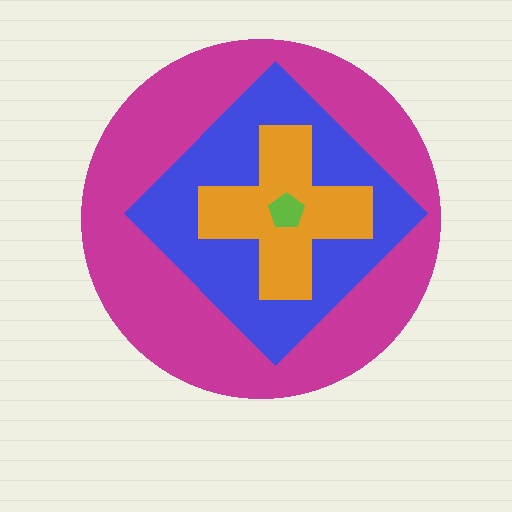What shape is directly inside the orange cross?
The lime pentagon.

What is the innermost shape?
The lime pentagon.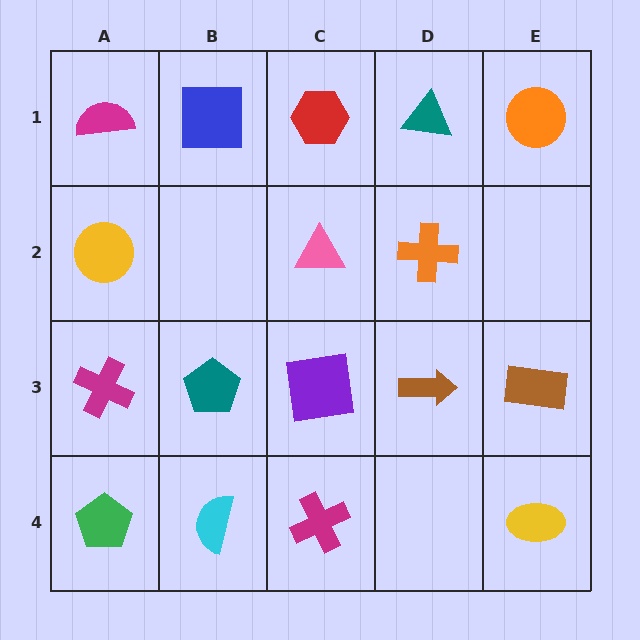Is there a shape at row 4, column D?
No, that cell is empty.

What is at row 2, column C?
A pink triangle.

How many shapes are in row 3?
5 shapes.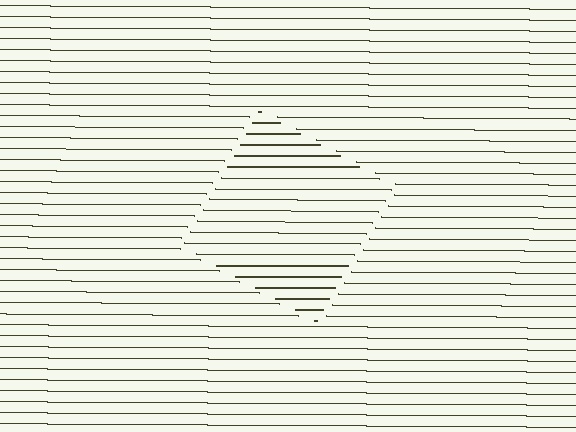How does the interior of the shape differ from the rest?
The interior of the shape contains the same grating, shifted by half a period — the contour is defined by the phase discontinuity where line-ends from the inner and outer gratings abut.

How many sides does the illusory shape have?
4 sides — the line-ends trace a square.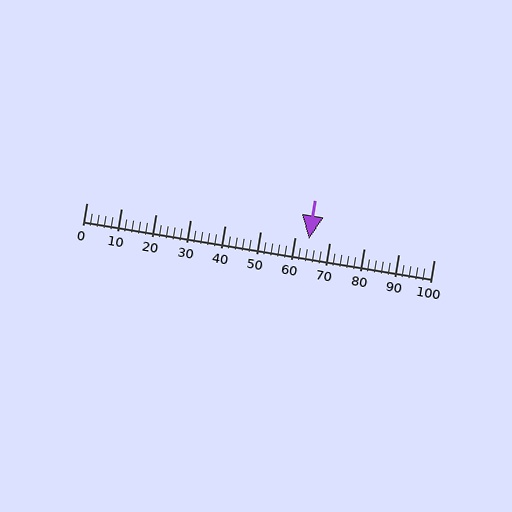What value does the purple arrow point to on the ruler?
The purple arrow points to approximately 64.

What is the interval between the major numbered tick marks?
The major tick marks are spaced 10 units apart.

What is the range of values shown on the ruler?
The ruler shows values from 0 to 100.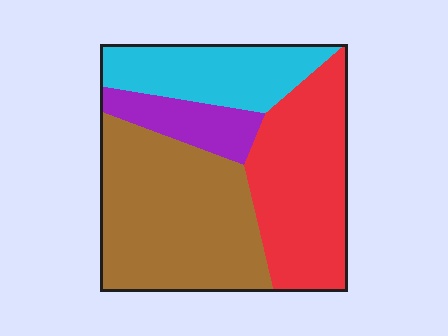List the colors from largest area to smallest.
From largest to smallest: brown, red, cyan, purple.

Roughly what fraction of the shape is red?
Red covers roughly 30% of the shape.